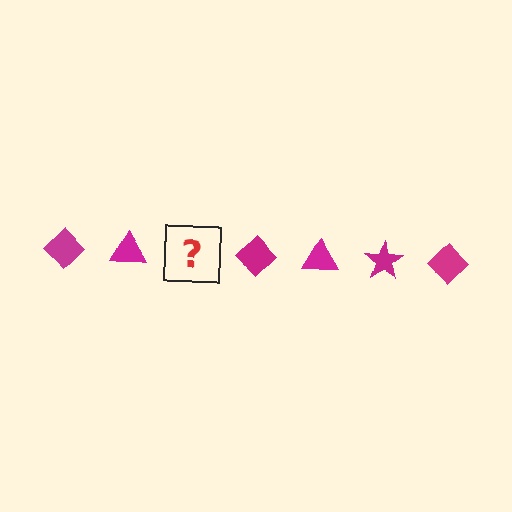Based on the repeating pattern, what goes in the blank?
The blank should be a magenta star.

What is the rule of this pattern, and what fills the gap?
The rule is that the pattern cycles through diamond, triangle, star shapes in magenta. The gap should be filled with a magenta star.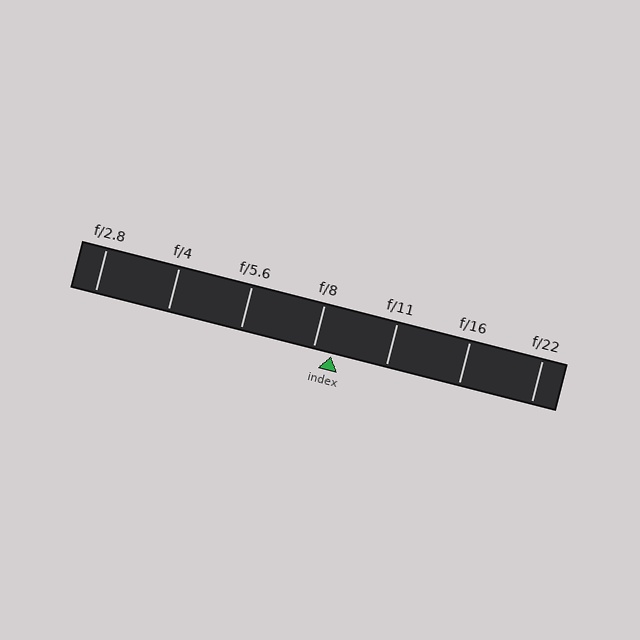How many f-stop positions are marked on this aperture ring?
There are 7 f-stop positions marked.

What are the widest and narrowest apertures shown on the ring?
The widest aperture shown is f/2.8 and the narrowest is f/22.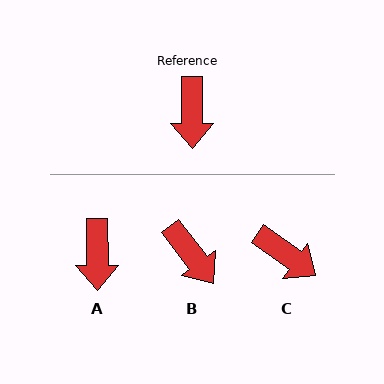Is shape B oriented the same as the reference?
No, it is off by about 37 degrees.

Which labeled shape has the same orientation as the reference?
A.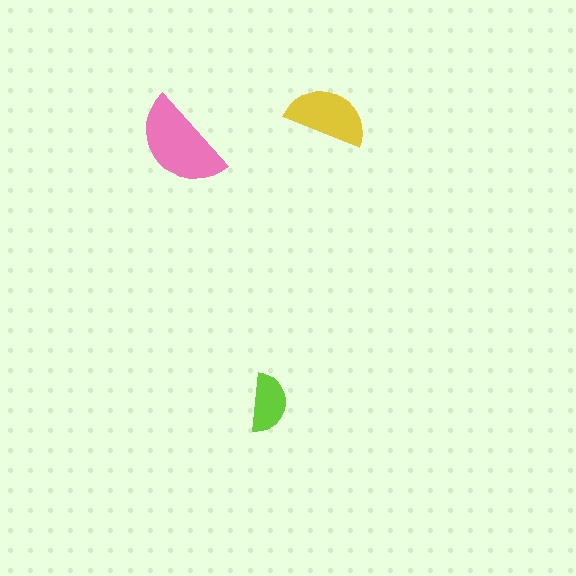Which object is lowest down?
The lime semicircle is bottommost.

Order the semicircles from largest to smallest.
the pink one, the yellow one, the lime one.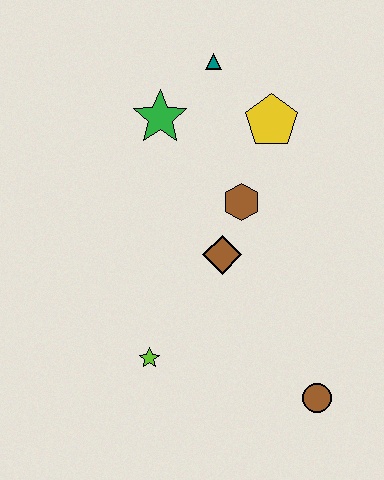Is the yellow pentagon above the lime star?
Yes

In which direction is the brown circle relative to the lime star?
The brown circle is to the right of the lime star.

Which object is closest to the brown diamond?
The brown hexagon is closest to the brown diamond.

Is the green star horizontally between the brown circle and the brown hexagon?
No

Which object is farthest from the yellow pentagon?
The brown circle is farthest from the yellow pentagon.